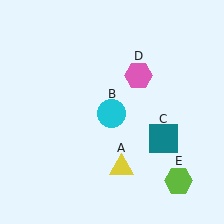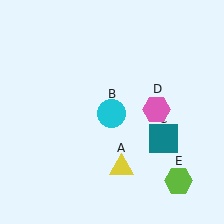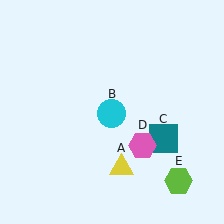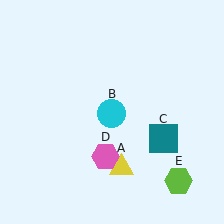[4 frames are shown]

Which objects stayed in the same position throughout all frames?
Yellow triangle (object A) and cyan circle (object B) and teal square (object C) and lime hexagon (object E) remained stationary.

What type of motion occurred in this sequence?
The pink hexagon (object D) rotated clockwise around the center of the scene.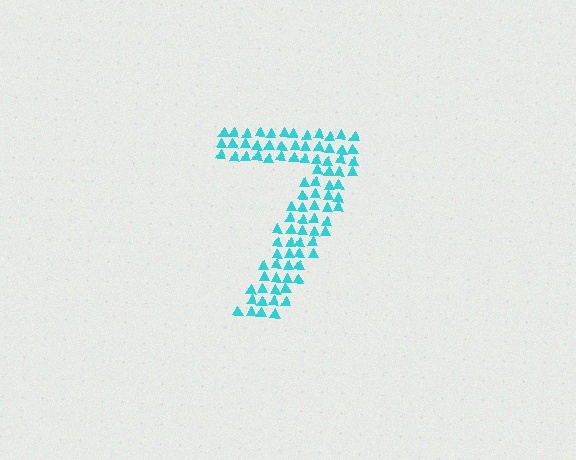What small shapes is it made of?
It is made of small triangles.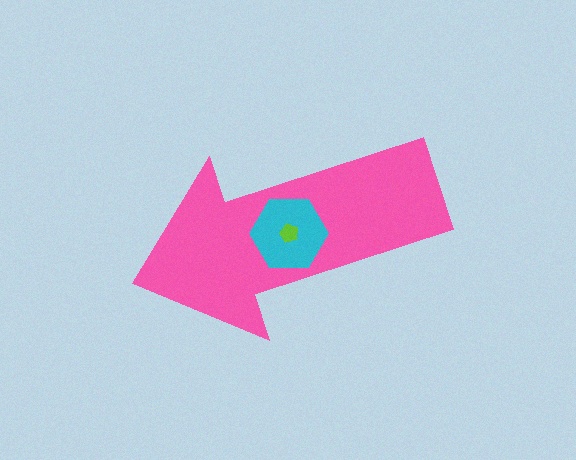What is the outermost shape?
The pink arrow.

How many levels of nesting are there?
3.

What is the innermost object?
The lime pentagon.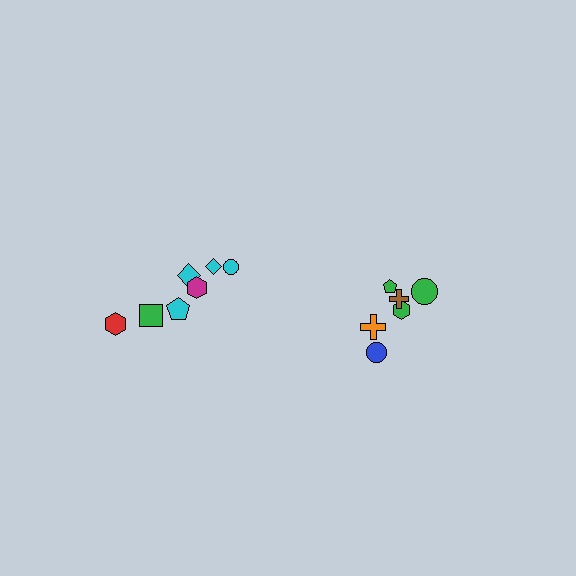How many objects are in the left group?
There are 8 objects.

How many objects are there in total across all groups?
There are 14 objects.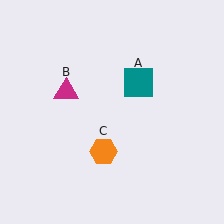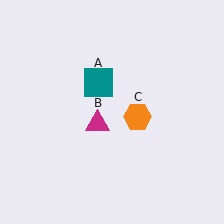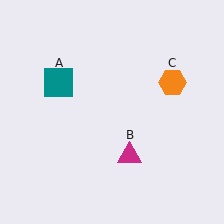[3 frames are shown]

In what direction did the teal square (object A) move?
The teal square (object A) moved left.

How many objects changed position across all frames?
3 objects changed position: teal square (object A), magenta triangle (object B), orange hexagon (object C).